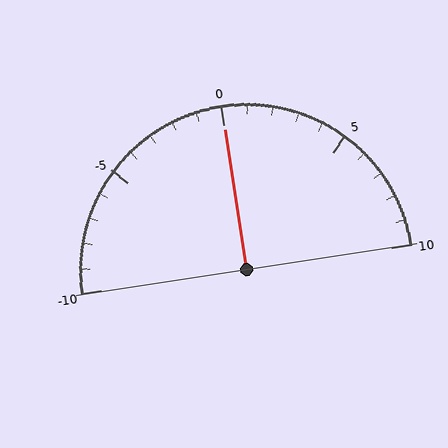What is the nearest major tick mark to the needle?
The nearest major tick mark is 0.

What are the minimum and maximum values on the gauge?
The gauge ranges from -10 to 10.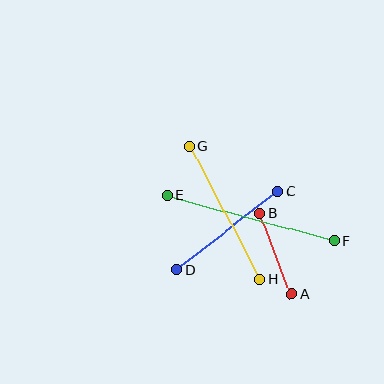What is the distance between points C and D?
The distance is approximately 128 pixels.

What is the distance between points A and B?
The distance is approximately 87 pixels.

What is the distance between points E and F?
The distance is approximately 173 pixels.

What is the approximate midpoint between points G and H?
The midpoint is at approximately (225, 213) pixels.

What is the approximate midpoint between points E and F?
The midpoint is at approximately (251, 218) pixels.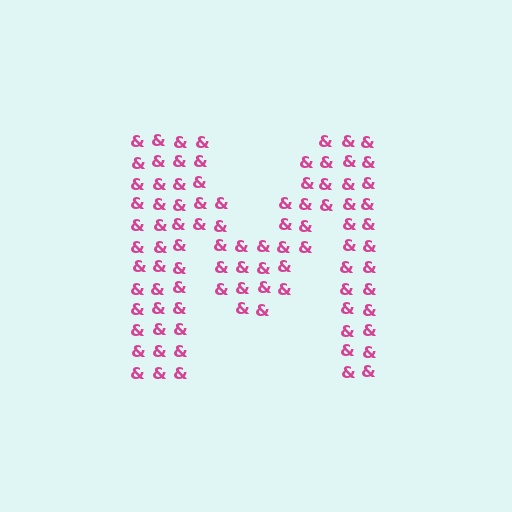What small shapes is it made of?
It is made of small ampersands.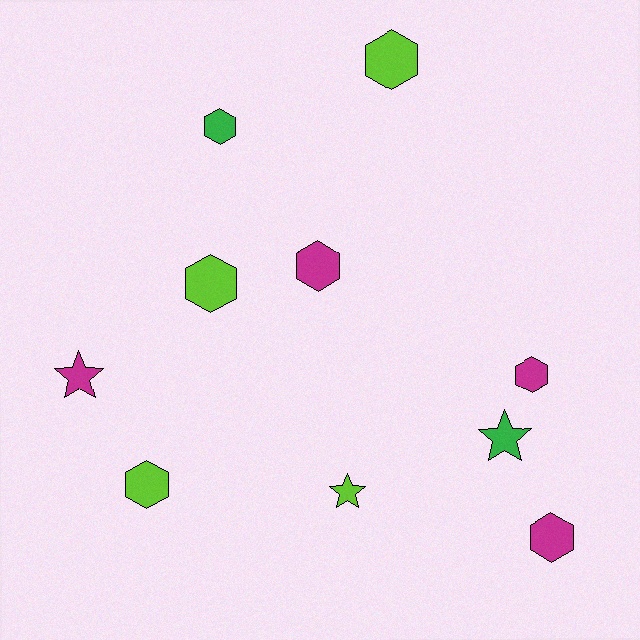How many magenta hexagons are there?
There are 3 magenta hexagons.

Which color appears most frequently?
Magenta, with 4 objects.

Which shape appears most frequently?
Hexagon, with 7 objects.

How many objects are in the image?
There are 10 objects.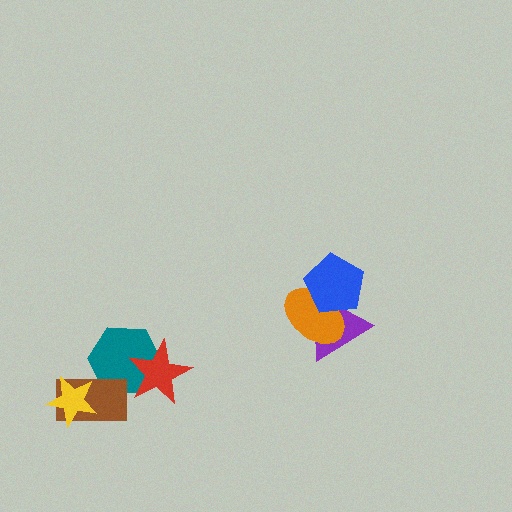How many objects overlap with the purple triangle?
2 objects overlap with the purple triangle.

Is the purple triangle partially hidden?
Yes, it is partially covered by another shape.